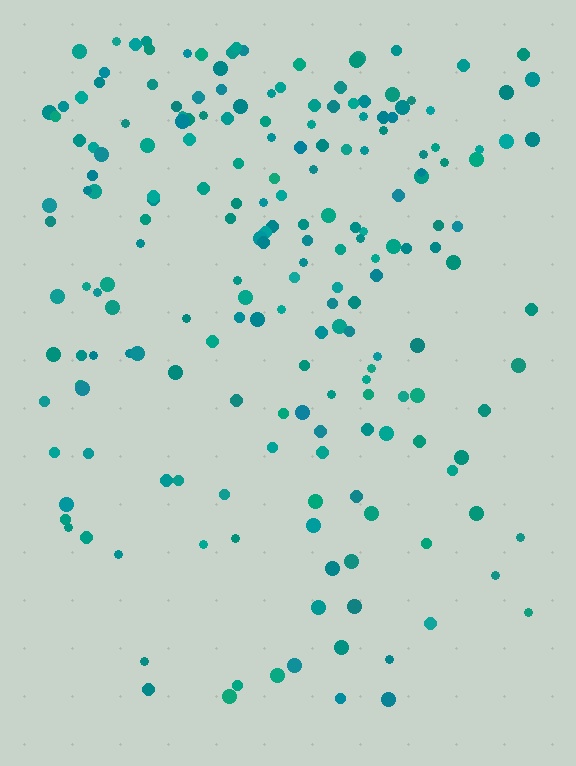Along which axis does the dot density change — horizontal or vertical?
Vertical.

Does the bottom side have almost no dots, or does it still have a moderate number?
Still a moderate number, just noticeably fewer than the top.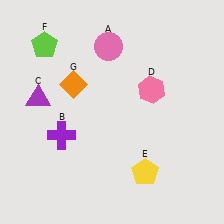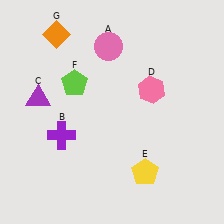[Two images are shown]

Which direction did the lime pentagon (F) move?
The lime pentagon (F) moved down.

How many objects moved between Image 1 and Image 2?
2 objects moved between the two images.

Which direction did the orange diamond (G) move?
The orange diamond (G) moved up.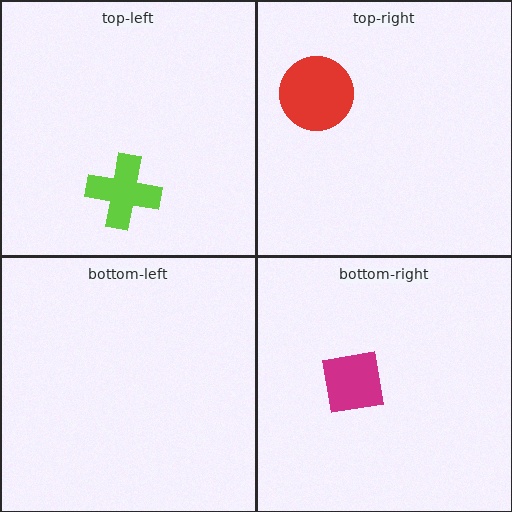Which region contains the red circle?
The top-right region.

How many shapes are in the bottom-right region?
1.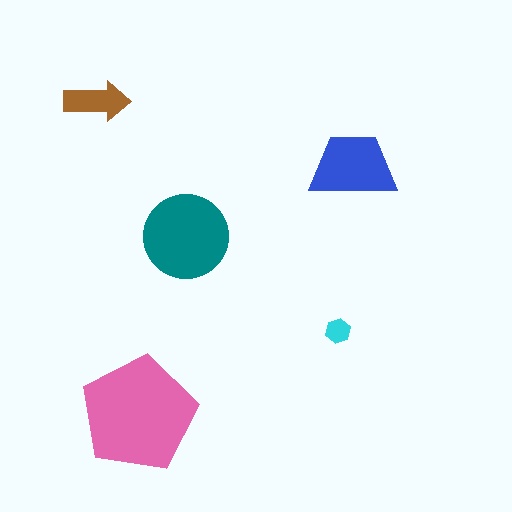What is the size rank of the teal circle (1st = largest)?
2nd.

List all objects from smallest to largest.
The cyan hexagon, the brown arrow, the blue trapezoid, the teal circle, the pink pentagon.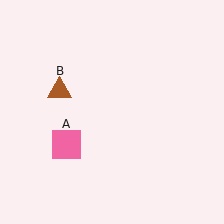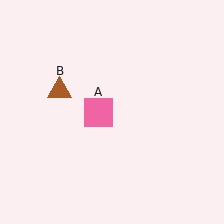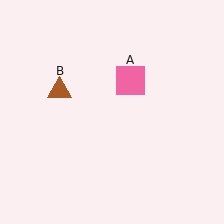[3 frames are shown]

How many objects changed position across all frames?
1 object changed position: pink square (object A).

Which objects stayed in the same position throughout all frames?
Brown triangle (object B) remained stationary.